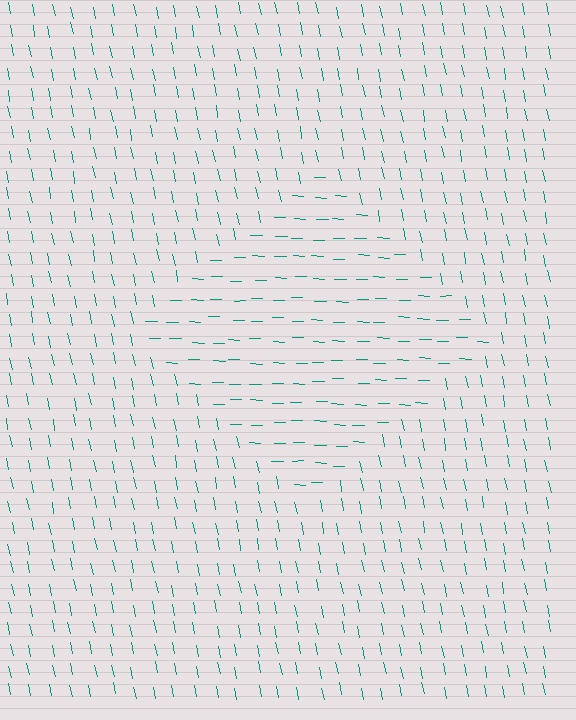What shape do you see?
I see a diamond.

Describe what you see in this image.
The image is filled with small teal line segments. A diamond region in the image has lines oriented differently from the surrounding lines, creating a visible texture boundary.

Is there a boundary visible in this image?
Yes, there is a texture boundary formed by a change in line orientation.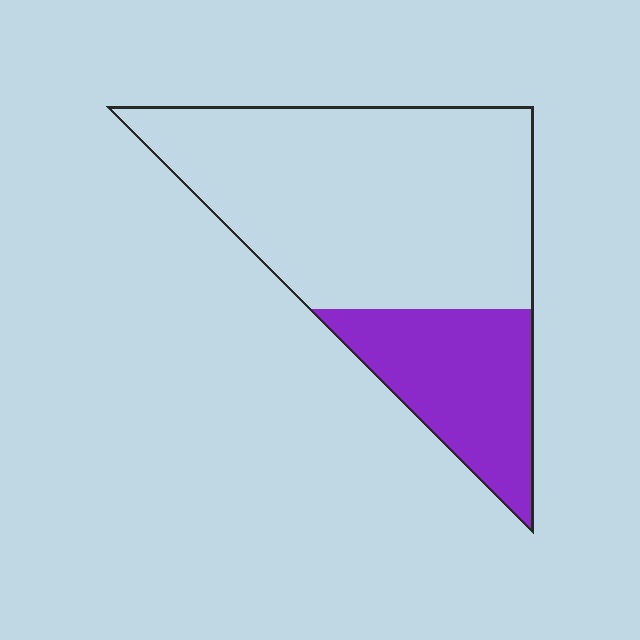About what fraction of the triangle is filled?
About one quarter (1/4).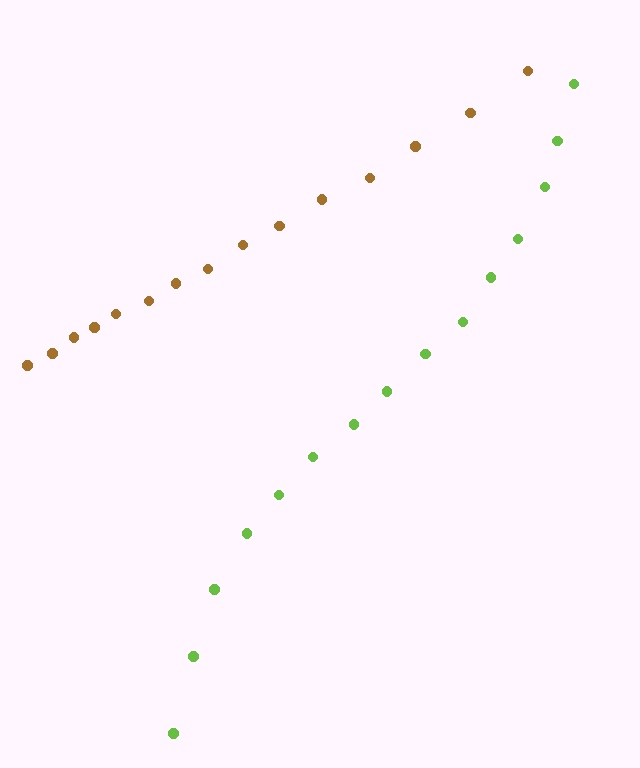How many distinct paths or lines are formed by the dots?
There are 2 distinct paths.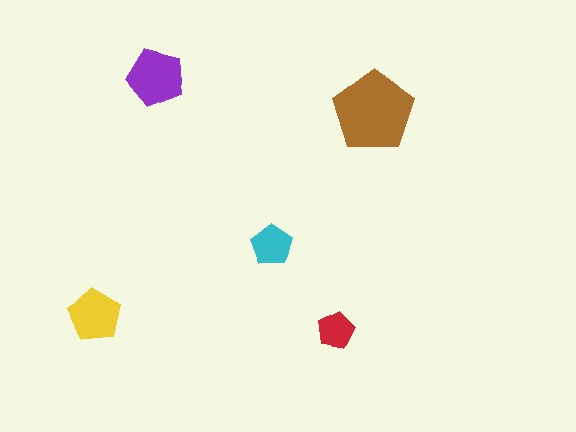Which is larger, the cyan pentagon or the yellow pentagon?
The yellow one.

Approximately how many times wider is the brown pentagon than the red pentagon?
About 2 times wider.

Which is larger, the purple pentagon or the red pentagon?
The purple one.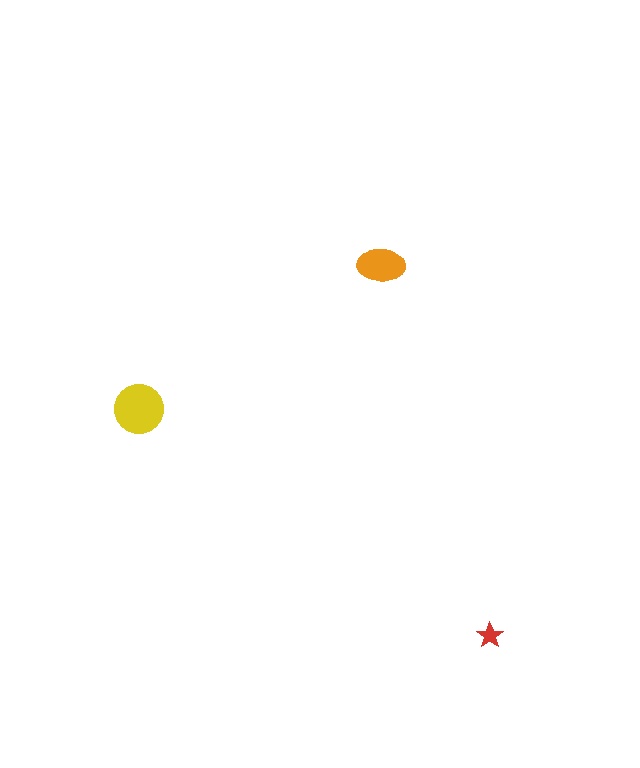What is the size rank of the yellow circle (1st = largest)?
1st.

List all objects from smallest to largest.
The red star, the orange ellipse, the yellow circle.